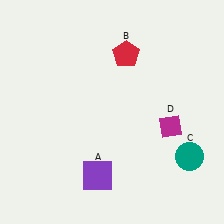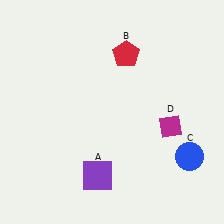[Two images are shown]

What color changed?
The circle (C) changed from teal in Image 1 to blue in Image 2.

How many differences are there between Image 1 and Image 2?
There is 1 difference between the two images.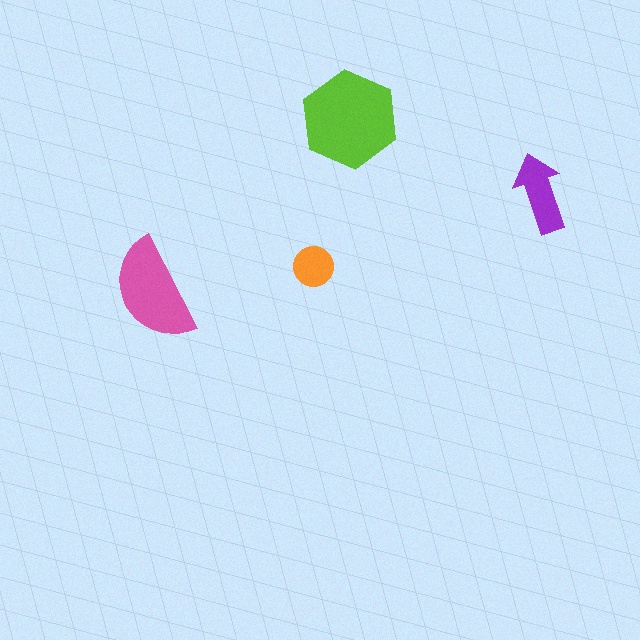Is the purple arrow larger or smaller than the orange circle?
Larger.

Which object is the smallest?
The orange circle.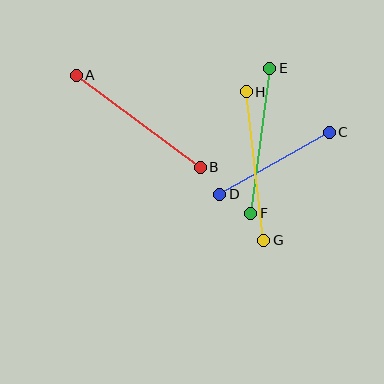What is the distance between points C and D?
The distance is approximately 125 pixels.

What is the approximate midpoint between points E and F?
The midpoint is at approximately (260, 141) pixels.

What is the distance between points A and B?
The distance is approximately 154 pixels.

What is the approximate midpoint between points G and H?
The midpoint is at approximately (255, 166) pixels.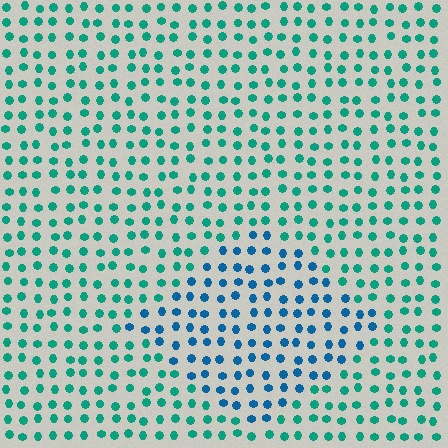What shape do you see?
I see a diamond.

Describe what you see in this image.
The image is filled with small teal elements in a uniform arrangement. A diamond-shaped region is visible where the elements are tinted to a slightly different hue, forming a subtle color boundary.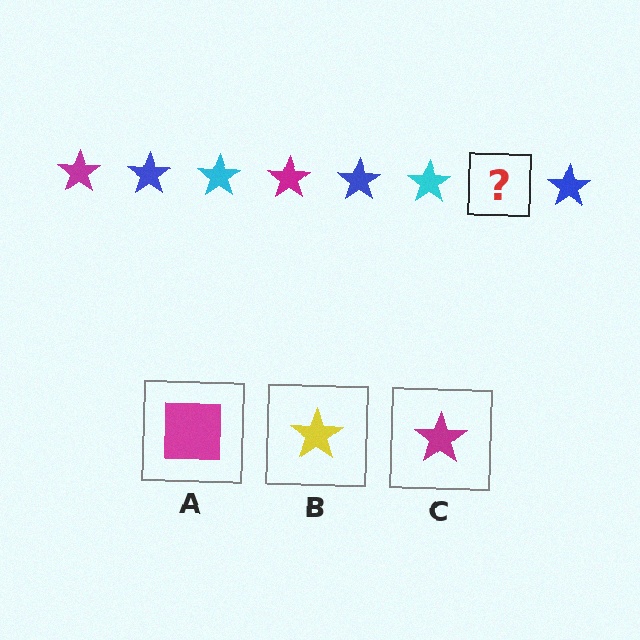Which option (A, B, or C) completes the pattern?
C.